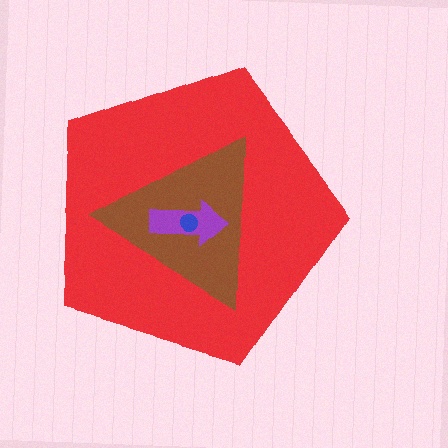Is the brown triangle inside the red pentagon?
Yes.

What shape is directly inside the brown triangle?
The purple arrow.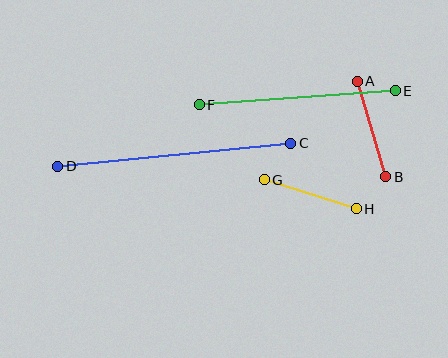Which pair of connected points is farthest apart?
Points C and D are farthest apart.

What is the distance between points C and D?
The distance is approximately 234 pixels.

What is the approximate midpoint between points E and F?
The midpoint is at approximately (297, 98) pixels.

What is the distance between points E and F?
The distance is approximately 196 pixels.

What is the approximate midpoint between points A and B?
The midpoint is at approximately (371, 129) pixels.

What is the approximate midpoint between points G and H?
The midpoint is at approximately (310, 194) pixels.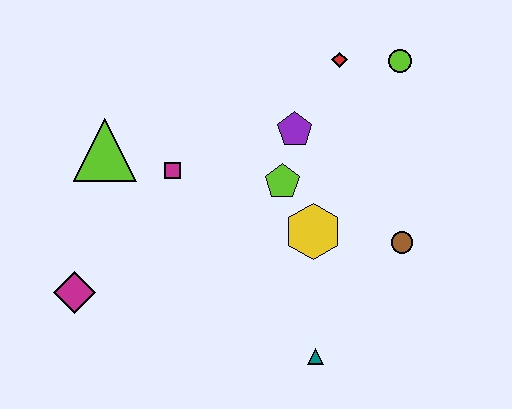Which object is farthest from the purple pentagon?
The magenta diamond is farthest from the purple pentagon.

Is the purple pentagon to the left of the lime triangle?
No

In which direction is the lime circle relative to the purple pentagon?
The lime circle is to the right of the purple pentagon.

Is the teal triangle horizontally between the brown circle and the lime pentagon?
Yes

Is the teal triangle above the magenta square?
No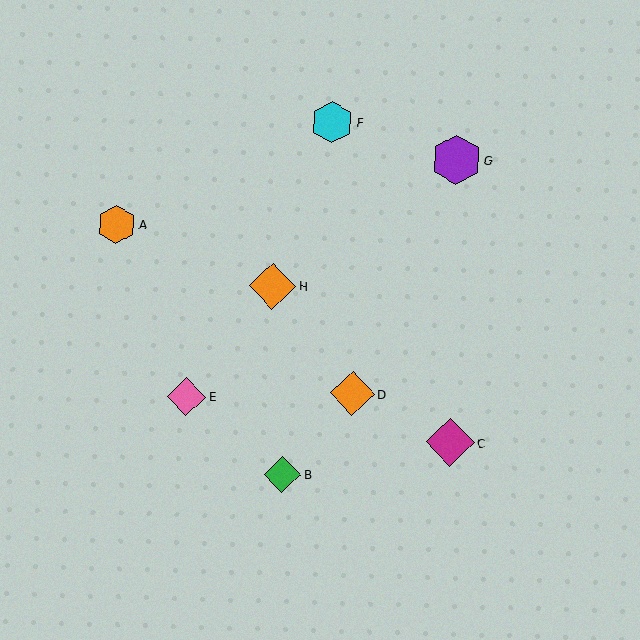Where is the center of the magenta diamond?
The center of the magenta diamond is at (450, 443).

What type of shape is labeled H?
Shape H is an orange diamond.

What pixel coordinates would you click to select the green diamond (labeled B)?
Click at (282, 474) to select the green diamond B.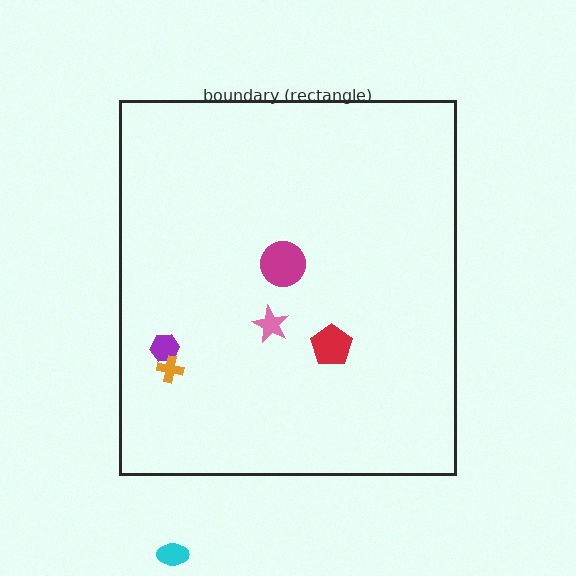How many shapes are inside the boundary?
5 inside, 1 outside.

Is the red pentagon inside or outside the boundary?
Inside.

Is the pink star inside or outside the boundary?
Inside.